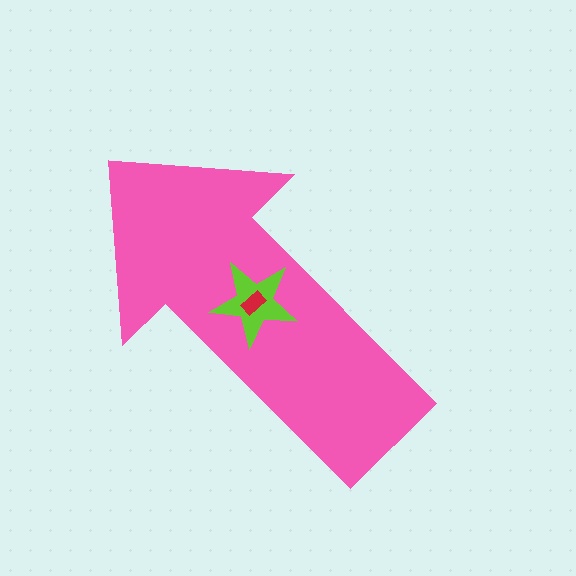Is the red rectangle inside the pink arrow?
Yes.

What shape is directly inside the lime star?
The red rectangle.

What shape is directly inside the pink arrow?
The lime star.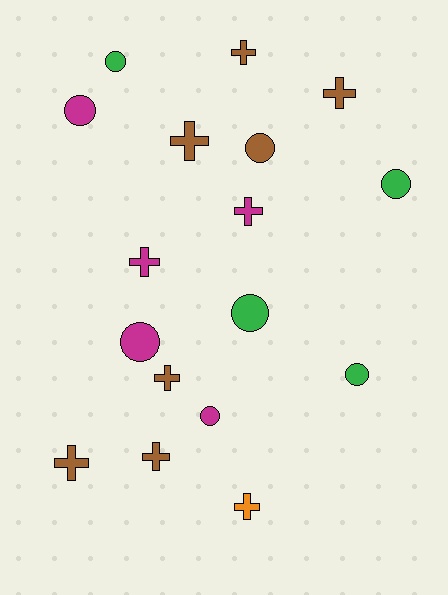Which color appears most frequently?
Brown, with 7 objects.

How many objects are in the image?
There are 17 objects.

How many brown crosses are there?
There are 6 brown crosses.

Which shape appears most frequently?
Cross, with 9 objects.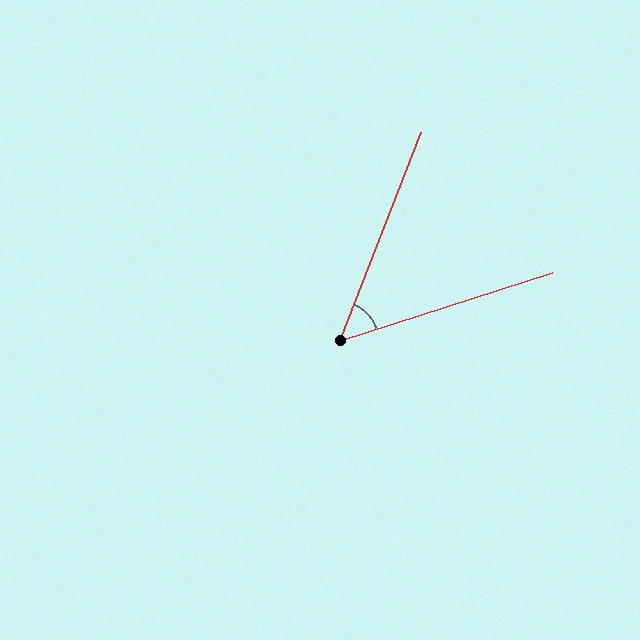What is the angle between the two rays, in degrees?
Approximately 51 degrees.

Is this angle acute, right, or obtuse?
It is acute.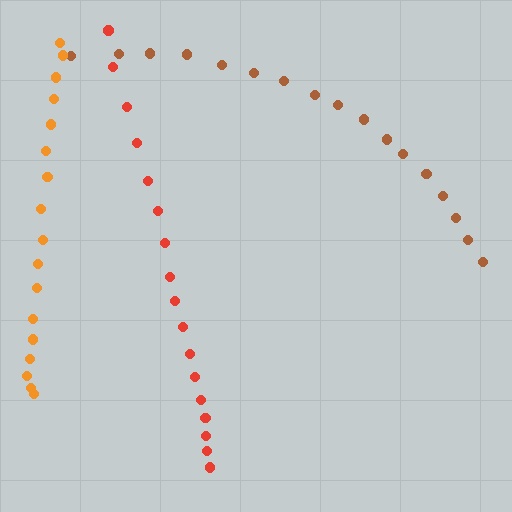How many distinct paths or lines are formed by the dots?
There are 3 distinct paths.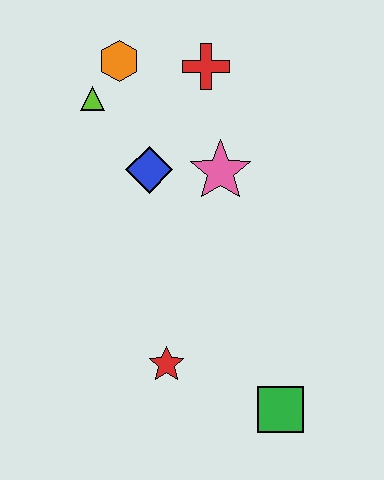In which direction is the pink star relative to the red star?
The pink star is above the red star.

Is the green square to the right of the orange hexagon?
Yes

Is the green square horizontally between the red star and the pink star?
No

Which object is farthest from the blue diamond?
The green square is farthest from the blue diamond.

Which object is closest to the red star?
The green square is closest to the red star.